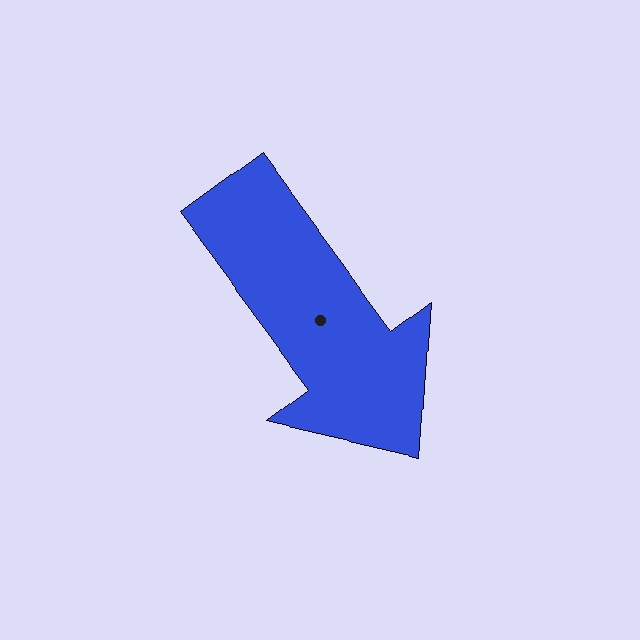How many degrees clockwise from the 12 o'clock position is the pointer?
Approximately 144 degrees.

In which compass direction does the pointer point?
Southeast.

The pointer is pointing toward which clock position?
Roughly 5 o'clock.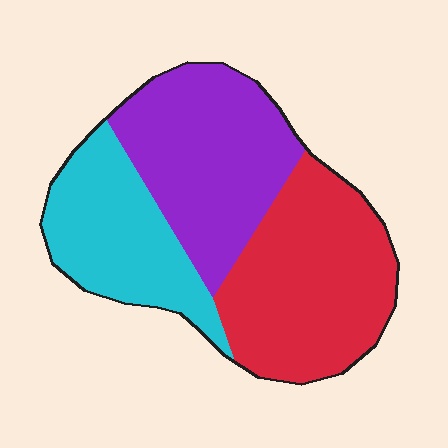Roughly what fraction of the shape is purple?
Purple covers roughly 35% of the shape.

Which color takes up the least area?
Cyan, at roughly 25%.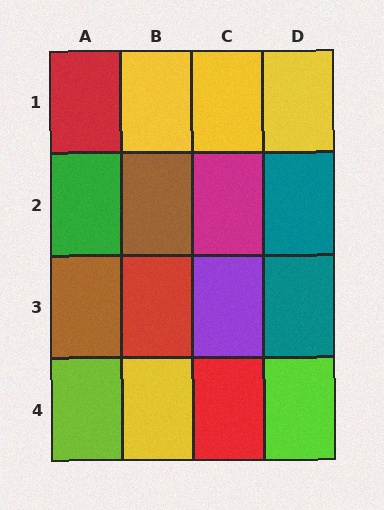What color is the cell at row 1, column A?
Red.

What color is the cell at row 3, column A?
Brown.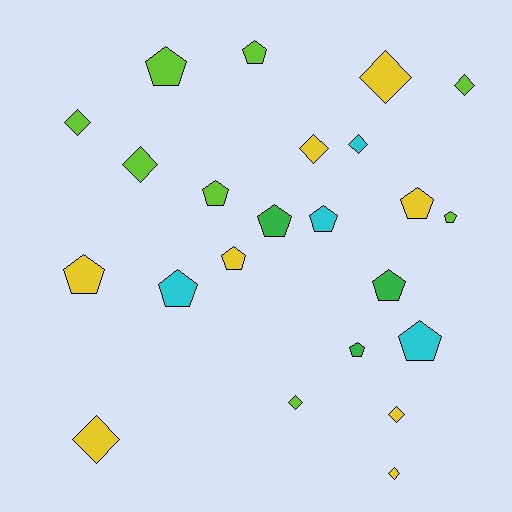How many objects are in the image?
There are 23 objects.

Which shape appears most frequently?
Pentagon, with 13 objects.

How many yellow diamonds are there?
There are 5 yellow diamonds.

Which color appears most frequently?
Lime, with 8 objects.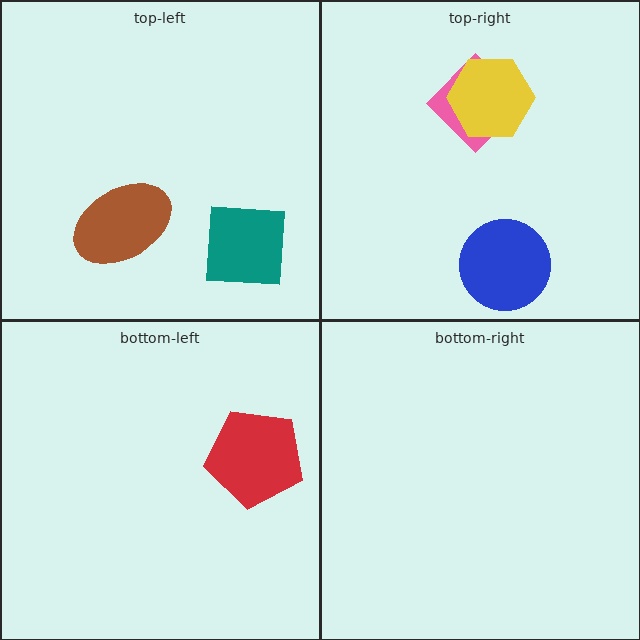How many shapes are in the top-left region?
2.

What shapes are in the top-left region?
The teal square, the brown ellipse.